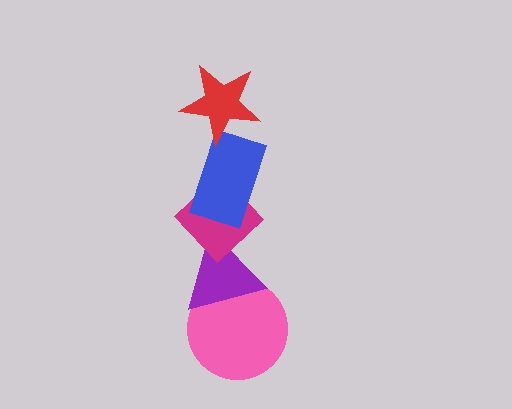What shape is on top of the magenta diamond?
The blue rectangle is on top of the magenta diamond.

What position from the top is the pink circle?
The pink circle is 5th from the top.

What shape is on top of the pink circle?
The purple triangle is on top of the pink circle.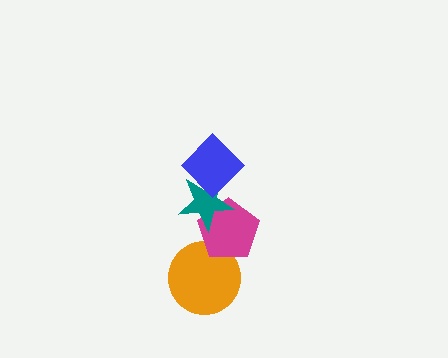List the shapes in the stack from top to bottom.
From top to bottom: the blue diamond, the teal star, the magenta pentagon, the orange circle.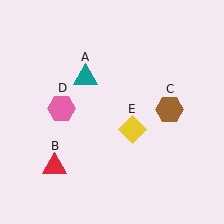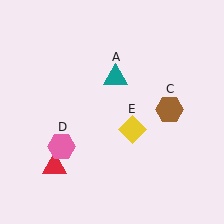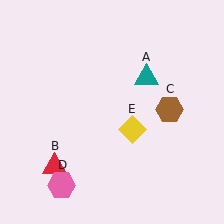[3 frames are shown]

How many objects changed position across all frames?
2 objects changed position: teal triangle (object A), pink hexagon (object D).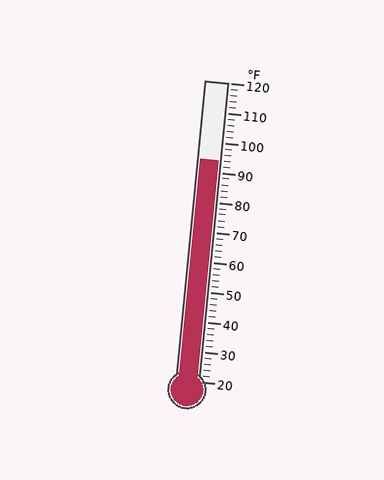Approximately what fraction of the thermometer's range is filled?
The thermometer is filled to approximately 75% of its range.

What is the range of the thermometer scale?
The thermometer scale ranges from 20°F to 120°F.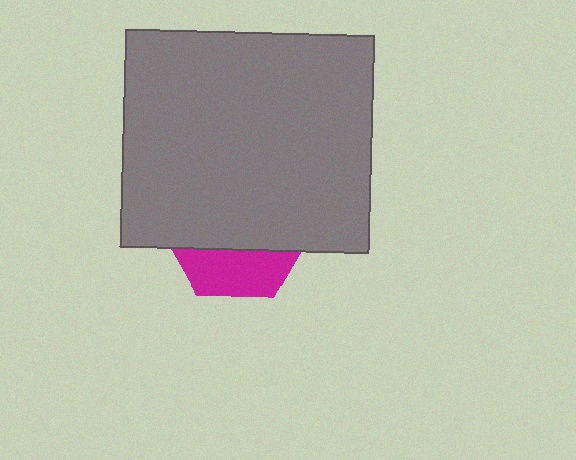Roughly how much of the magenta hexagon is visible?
A small part of it is visible (roughly 31%).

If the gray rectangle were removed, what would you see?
You would see the complete magenta hexagon.